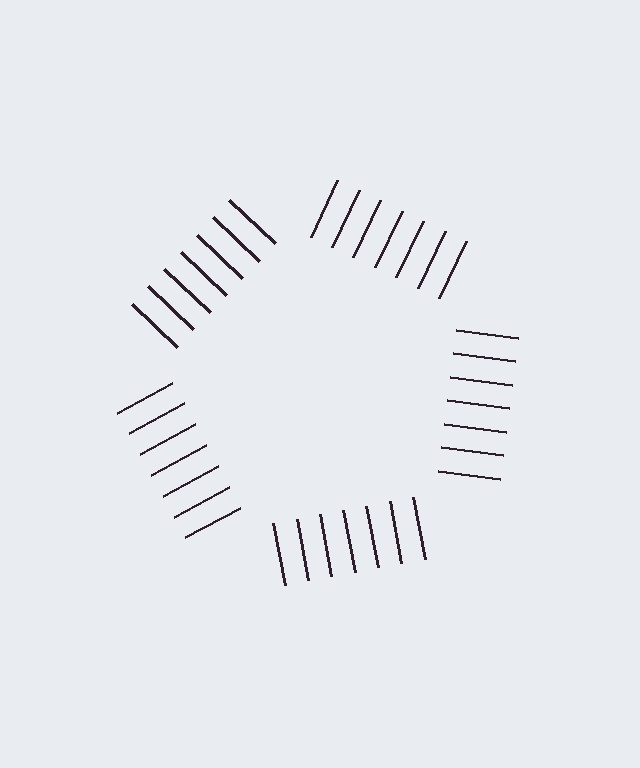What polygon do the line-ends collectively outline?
An illusory pentagon — the line segments terminate on its edges but no continuous stroke is drawn.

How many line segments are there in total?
35 — 7 along each of the 5 edges.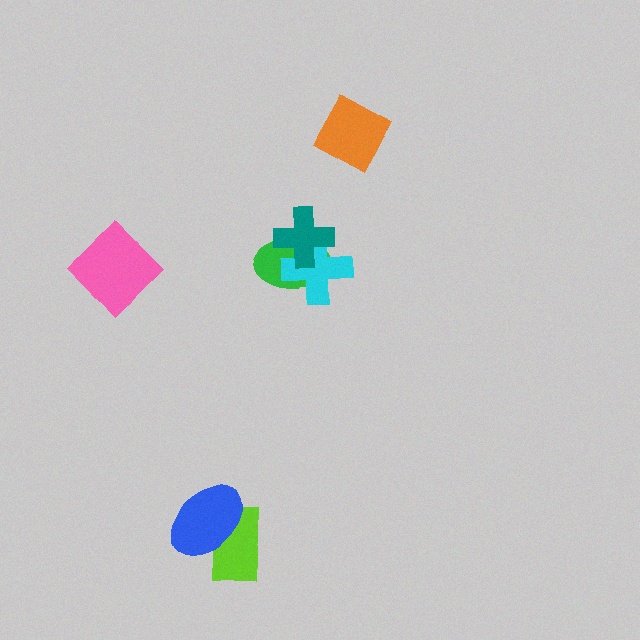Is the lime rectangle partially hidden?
Yes, it is partially covered by another shape.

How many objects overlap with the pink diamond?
0 objects overlap with the pink diamond.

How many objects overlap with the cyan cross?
2 objects overlap with the cyan cross.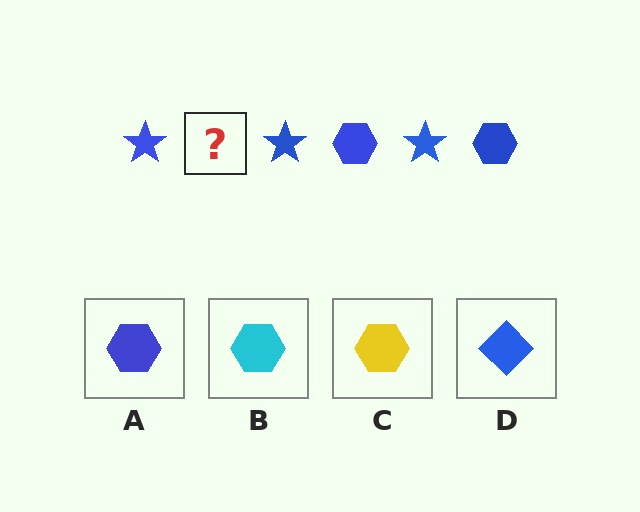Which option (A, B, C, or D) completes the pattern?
A.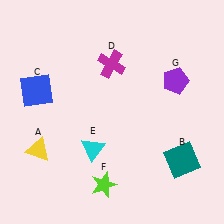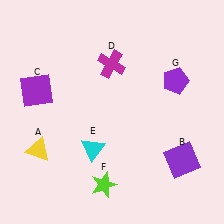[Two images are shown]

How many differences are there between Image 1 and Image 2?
There are 2 differences between the two images.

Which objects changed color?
B changed from teal to purple. C changed from blue to purple.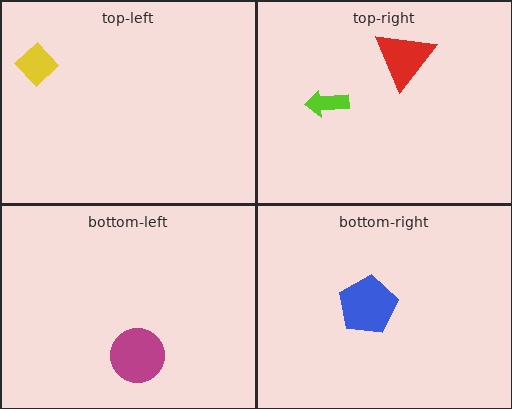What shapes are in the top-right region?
The red triangle, the lime arrow.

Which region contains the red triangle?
The top-right region.